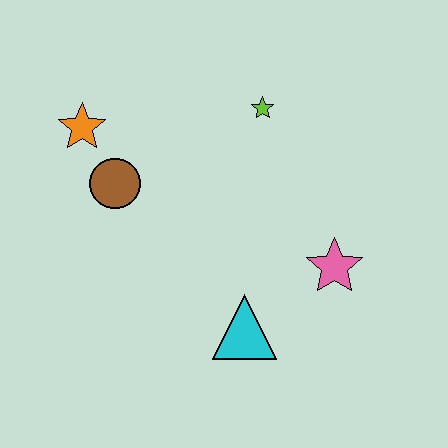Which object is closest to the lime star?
The brown circle is closest to the lime star.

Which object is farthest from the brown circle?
The pink star is farthest from the brown circle.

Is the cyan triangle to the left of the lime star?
Yes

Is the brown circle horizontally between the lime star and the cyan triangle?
No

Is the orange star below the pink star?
No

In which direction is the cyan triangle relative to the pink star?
The cyan triangle is to the left of the pink star.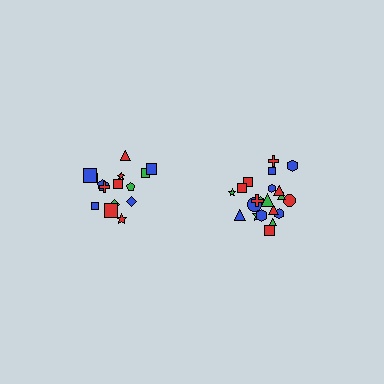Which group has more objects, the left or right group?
The right group.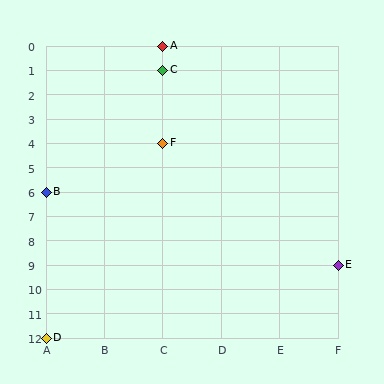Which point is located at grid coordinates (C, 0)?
Point A is at (C, 0).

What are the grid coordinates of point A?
Point A is at grid coordinates (C, 0).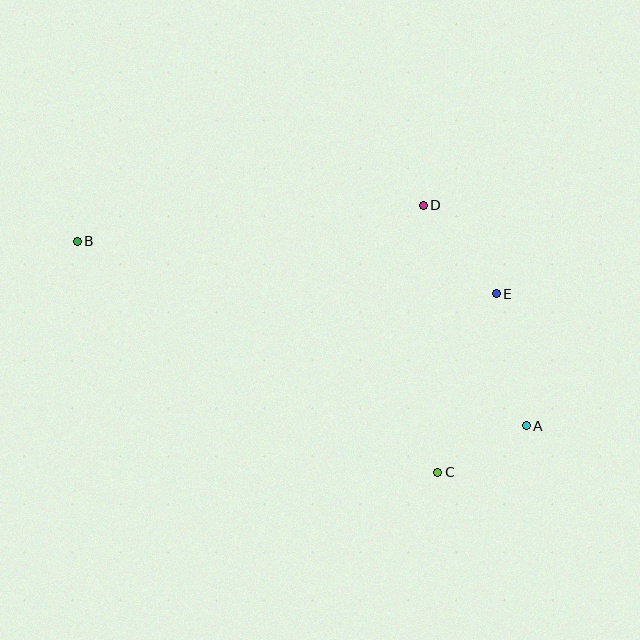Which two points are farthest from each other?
Points A and B are farthest from each other.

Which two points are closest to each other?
Points A and C are closest to each other.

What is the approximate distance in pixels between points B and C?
The distance between B and C is approximately 428 pixels.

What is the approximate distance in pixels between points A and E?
The distance between A and E is approximately 136 pixels.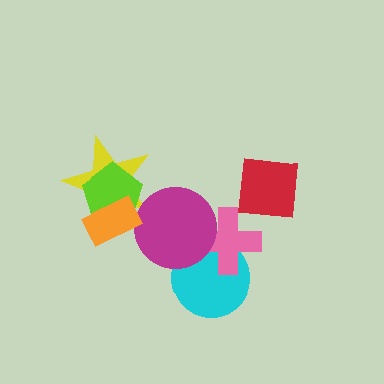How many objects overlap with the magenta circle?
2 objects overlap with the magenta circle.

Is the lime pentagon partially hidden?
Yes, it is partially covered by another shape.